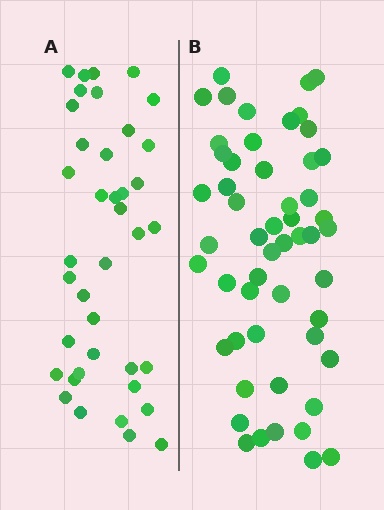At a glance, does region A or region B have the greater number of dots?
Region B (the right region) has more dots.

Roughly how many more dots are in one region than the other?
Region B has approximately 15 more dots than region A.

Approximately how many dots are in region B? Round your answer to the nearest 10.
About 50 dots. (The exact count is 53, which rounds to 50.)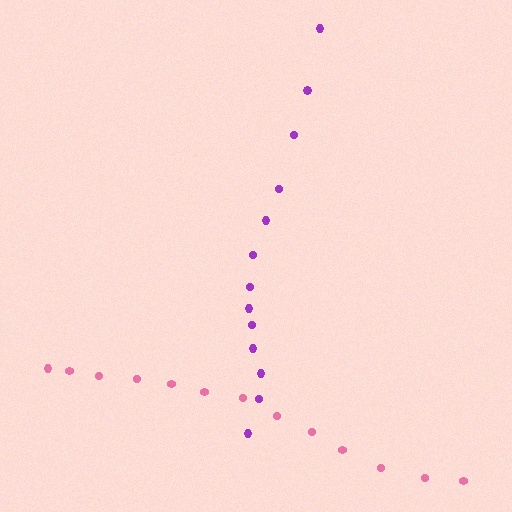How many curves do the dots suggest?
There are 2 distinct paths.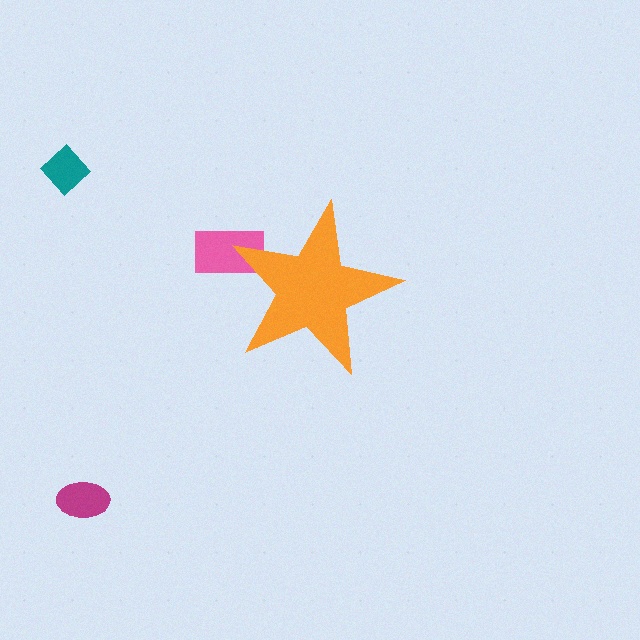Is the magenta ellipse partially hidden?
No, the magenta ellipse is fully visible.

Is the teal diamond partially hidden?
No, the teal diamond is fully visible.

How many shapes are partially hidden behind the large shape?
1 shape is partially hidden.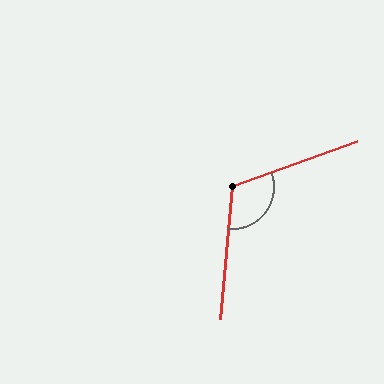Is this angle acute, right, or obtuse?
It is obtuse.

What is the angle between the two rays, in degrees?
Approximately 116 degrees.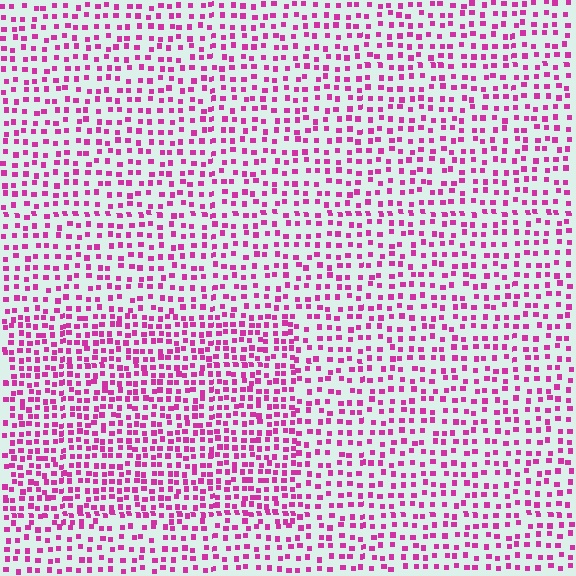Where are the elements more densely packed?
The elements are more densely packed inside the rectangle boundary.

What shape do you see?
I see a rectangle.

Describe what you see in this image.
The image contains small magenta elements arranged at two different densities. A rectangle-shaped region is visible where the elements are more densely packed than the surrounding area.